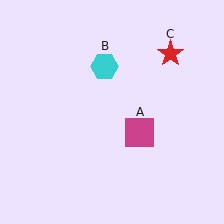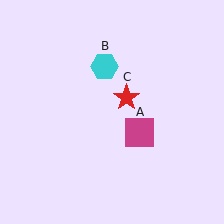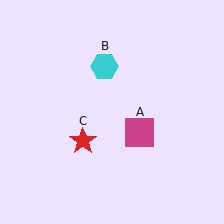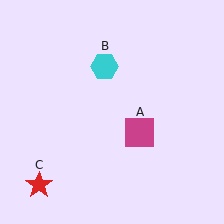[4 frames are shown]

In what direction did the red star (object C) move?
The red star (object C) moved down and to the left.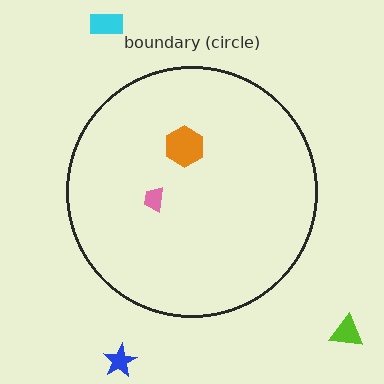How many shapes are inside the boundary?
2 inside, 3 outside.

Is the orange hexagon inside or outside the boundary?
Inside.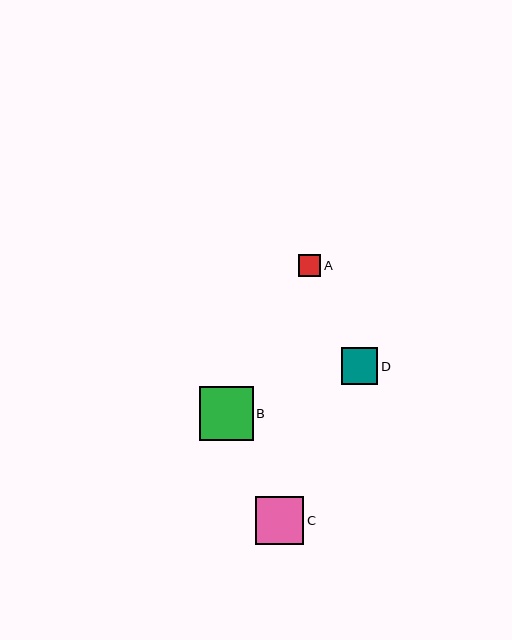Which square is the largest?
Square B is the largest with a size of approximately 54 pixels.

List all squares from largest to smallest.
From largest to smallest: B, C, D, A.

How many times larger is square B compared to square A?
Square B is approximately 2.4 times the size of square A.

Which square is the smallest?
Square A is the smallest with a size of approximately 22 pixels.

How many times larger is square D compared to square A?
Square D is approximately 1.7 times the size of square A.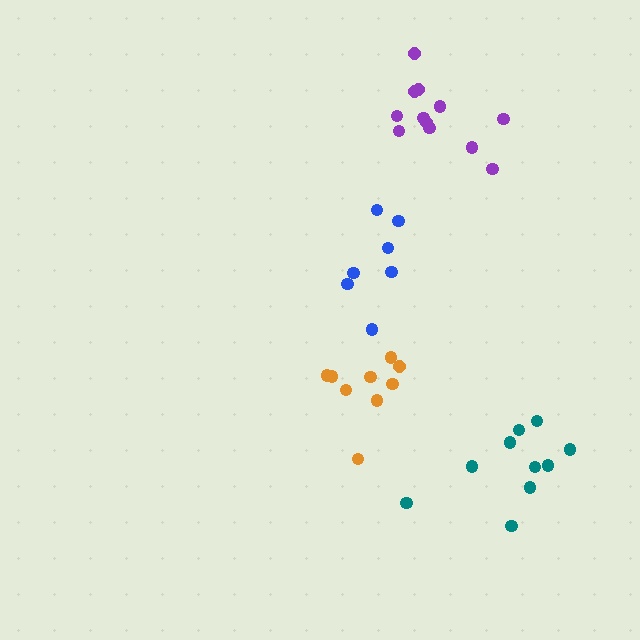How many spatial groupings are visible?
There are 4 spatial groupings.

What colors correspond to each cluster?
The clusters are colored: blue, purple, orange, teal.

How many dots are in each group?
Group 1: 7 dots, Group 2: 12 dots, Group 3: 9 dots, Group 4: 10 dots (38 total).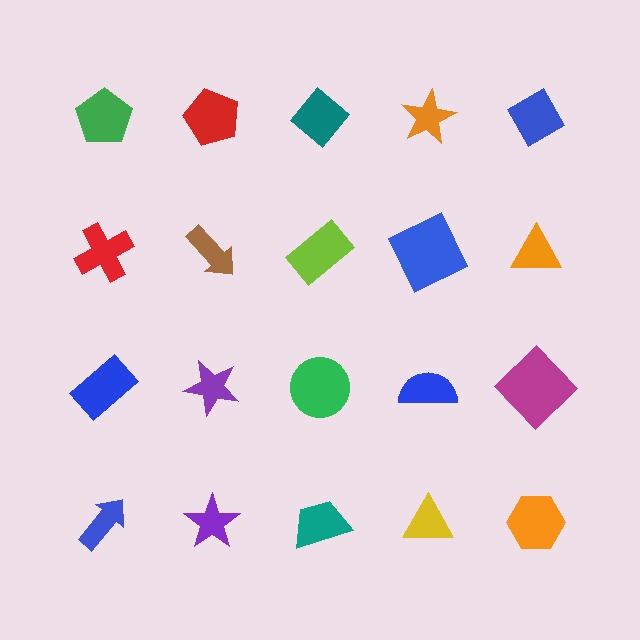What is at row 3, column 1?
A blue rectangle.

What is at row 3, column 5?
A magenta diamond.